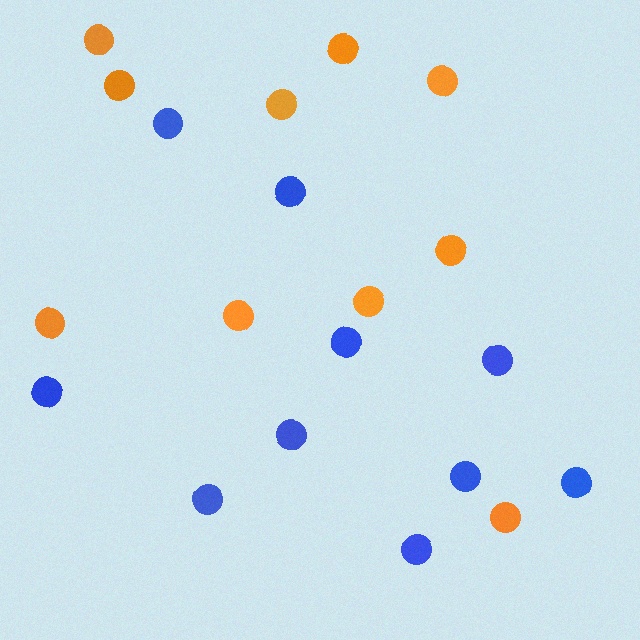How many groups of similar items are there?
There are 2 groups: one group of orange circles (10) and one group of blue circles (10).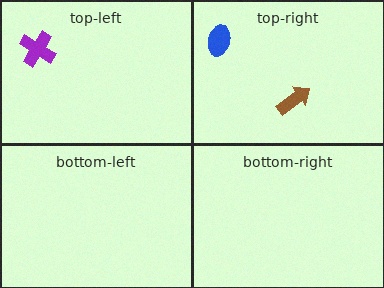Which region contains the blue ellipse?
The top-right region.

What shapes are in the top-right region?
The brown arrow, the blue ellipse.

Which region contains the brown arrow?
The top-right region.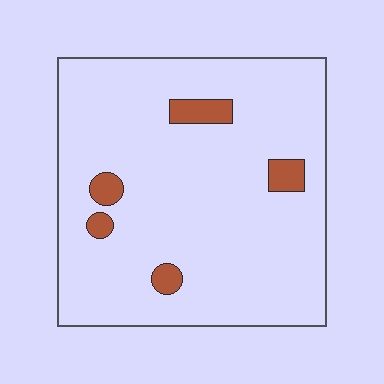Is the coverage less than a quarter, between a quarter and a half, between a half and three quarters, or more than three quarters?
Less than a quarter.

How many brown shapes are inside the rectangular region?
5.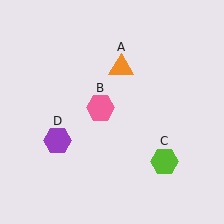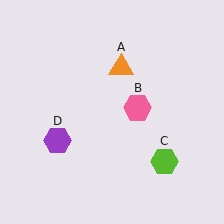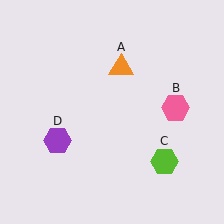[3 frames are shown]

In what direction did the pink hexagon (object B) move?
The pink hexagon (object B) moved right.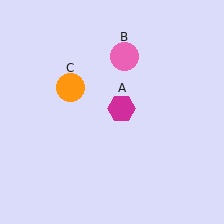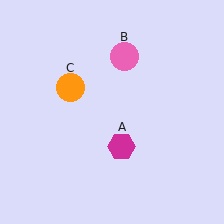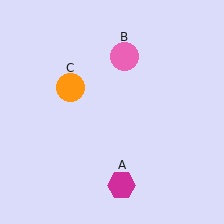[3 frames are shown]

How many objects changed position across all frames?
1 object changed position: magenta hexagon (object A).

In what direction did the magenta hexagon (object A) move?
The magenta hexagon (object A) moved down.